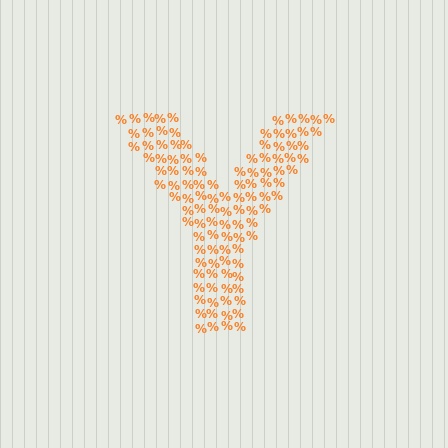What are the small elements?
The small elements are percent signs.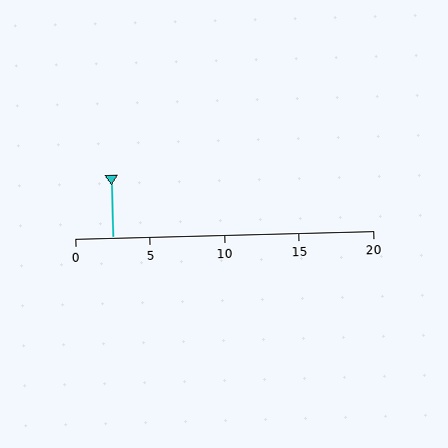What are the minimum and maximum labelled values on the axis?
The axis runs from 0 to 20.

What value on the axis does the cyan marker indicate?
The marker indicates approximately 2.5.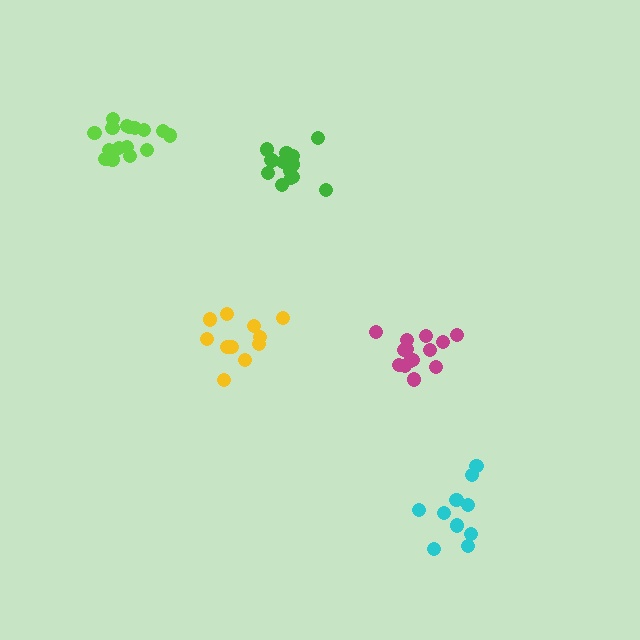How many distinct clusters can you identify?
There are 5 distinct clusters.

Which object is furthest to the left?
The lime cluster is leftmost.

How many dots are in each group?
Group 1: 10 dots, Group 2: 16 dots, Group 3: 15 dots, Group 4: 11 dots, Group 5: 15 dots (67 total).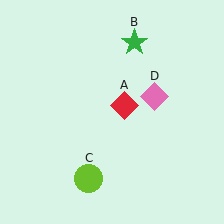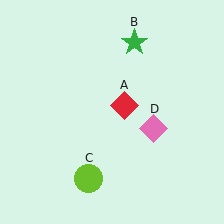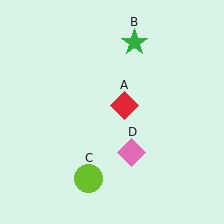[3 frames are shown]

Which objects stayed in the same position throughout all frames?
Red diamond (object A) and green star (object B) and lime circle (object C) remained stationary.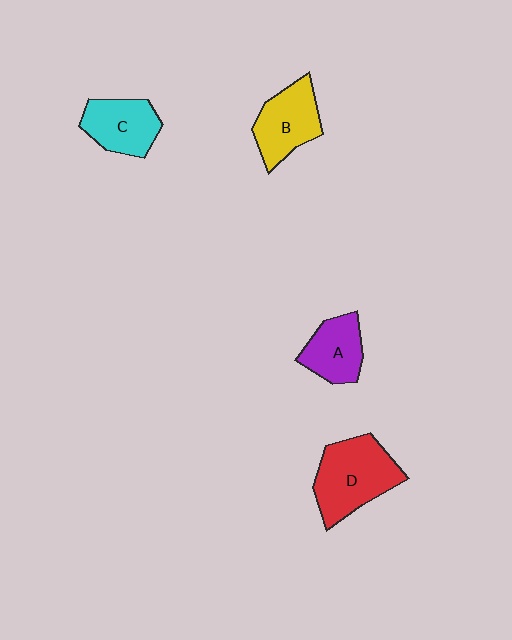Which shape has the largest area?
Shape D (red).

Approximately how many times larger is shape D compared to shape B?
Approximately 1.3 times.